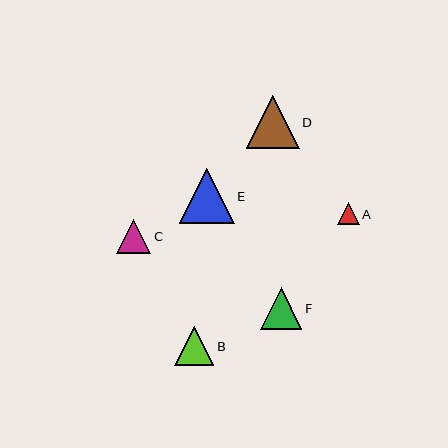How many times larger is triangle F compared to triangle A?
Triangle F is approximately 1.9 times the size of triangle A.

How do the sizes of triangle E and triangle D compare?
Triangle E and triangle D are approximately the same size.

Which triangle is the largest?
Triangle E is the largest with a size of approximately 55 pixels.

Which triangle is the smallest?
Triangle A is the smallest with a size of approximately 22 pixels.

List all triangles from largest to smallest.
From largest to smallest: E, D, F, B, C, A.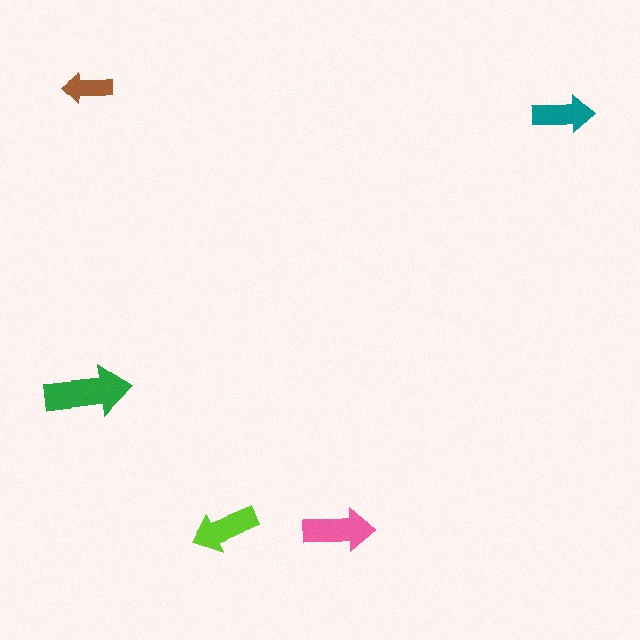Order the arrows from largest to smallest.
the green one, the pink one, the lime one, the teal one, the brown one.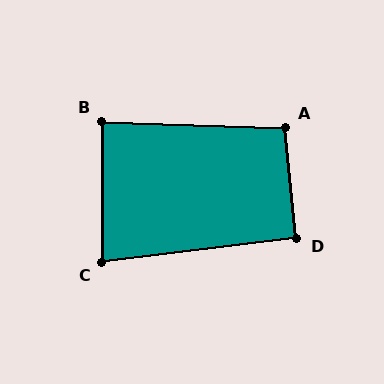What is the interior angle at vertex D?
Approximately 92 degrees (approximately right).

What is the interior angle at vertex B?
Approximately 88 degrees (approximately right).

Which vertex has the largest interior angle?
A, at approximately 97 degrees.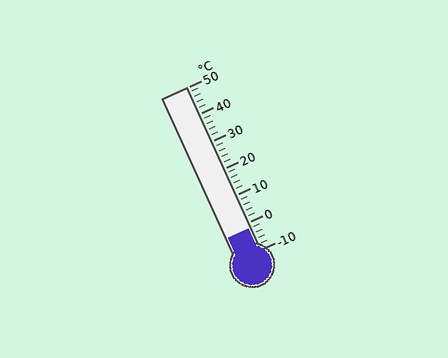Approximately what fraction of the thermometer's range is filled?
The thermometer is filled to approximately 15% of its range.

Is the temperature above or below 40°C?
The temperature is below 40°C.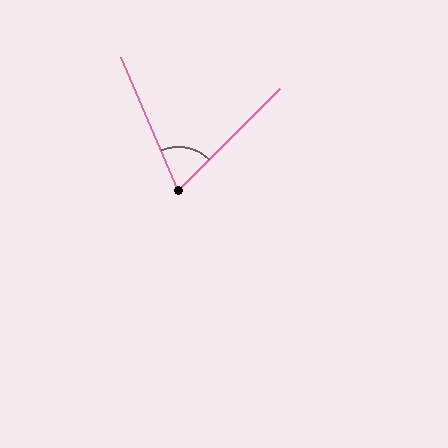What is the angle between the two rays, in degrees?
Approximately 68 degrees.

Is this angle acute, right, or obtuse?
It is acute.